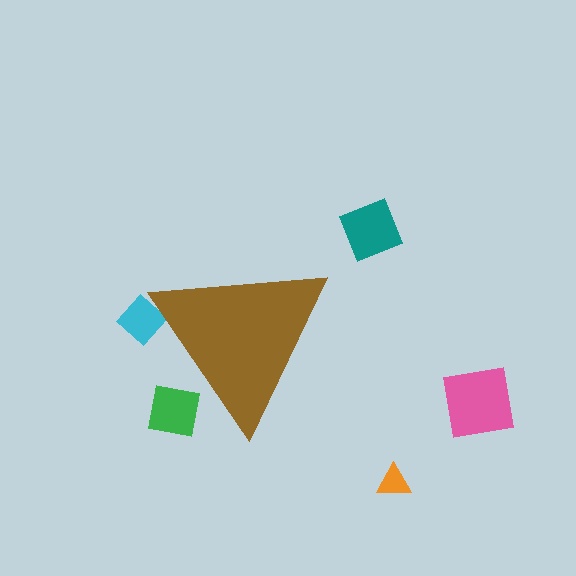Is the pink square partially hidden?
No, the pink square is fully visible.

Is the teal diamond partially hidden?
No, the teal diamond is fully visible.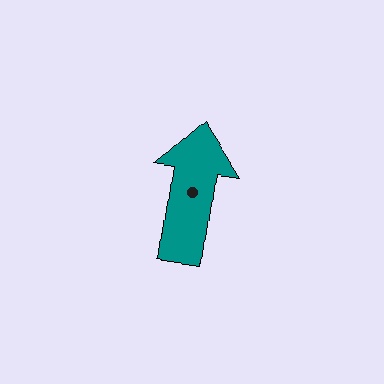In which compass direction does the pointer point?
North.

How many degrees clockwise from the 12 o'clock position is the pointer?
Approximately 8 degrees.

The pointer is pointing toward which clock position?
Roughly 12 o'clock.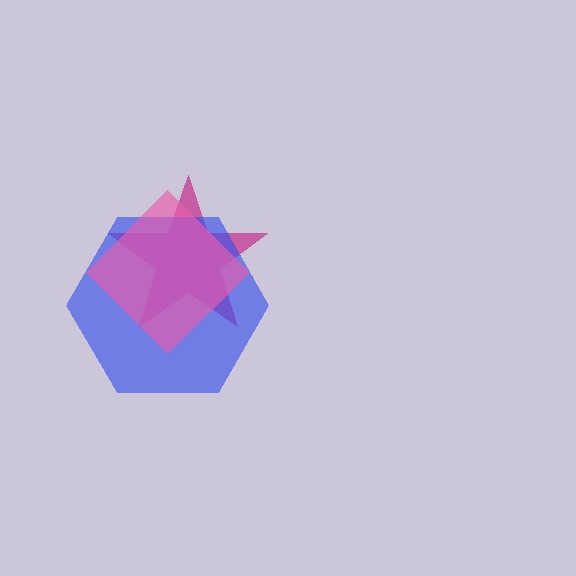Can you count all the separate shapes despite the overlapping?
Yes, there are 3 separate shapes.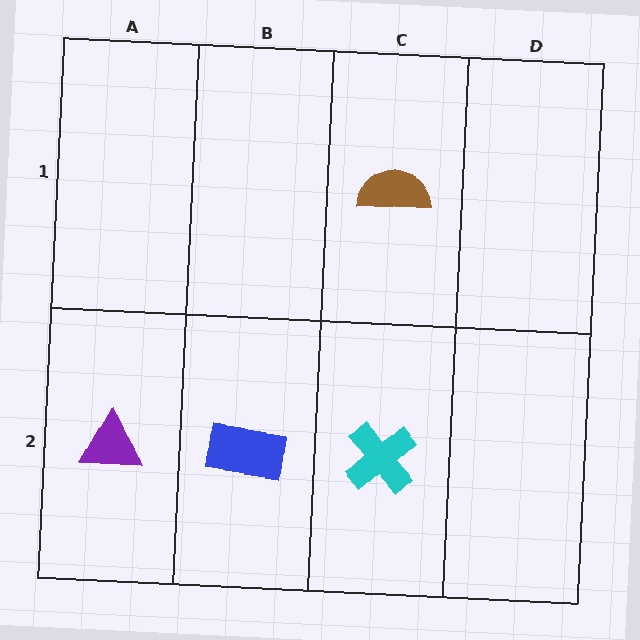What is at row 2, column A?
A purple triangle.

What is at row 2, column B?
A blue rectangle.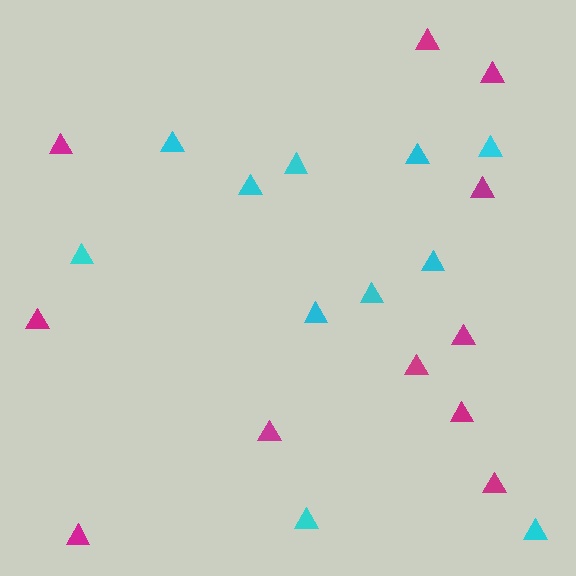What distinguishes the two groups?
There are 2 groups: one group of cyan triangles (11) and one group of magenta triangles (11).